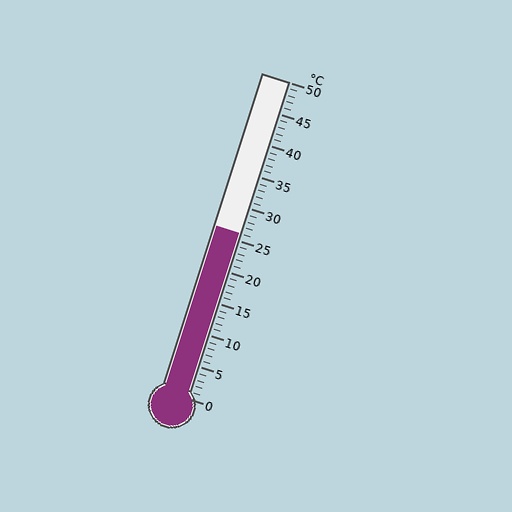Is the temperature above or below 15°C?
The temperature is above 15°C.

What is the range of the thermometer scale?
The thermometer scale ranges from 0°C to 50°C.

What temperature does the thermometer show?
The thermometer shows approximately 26°C.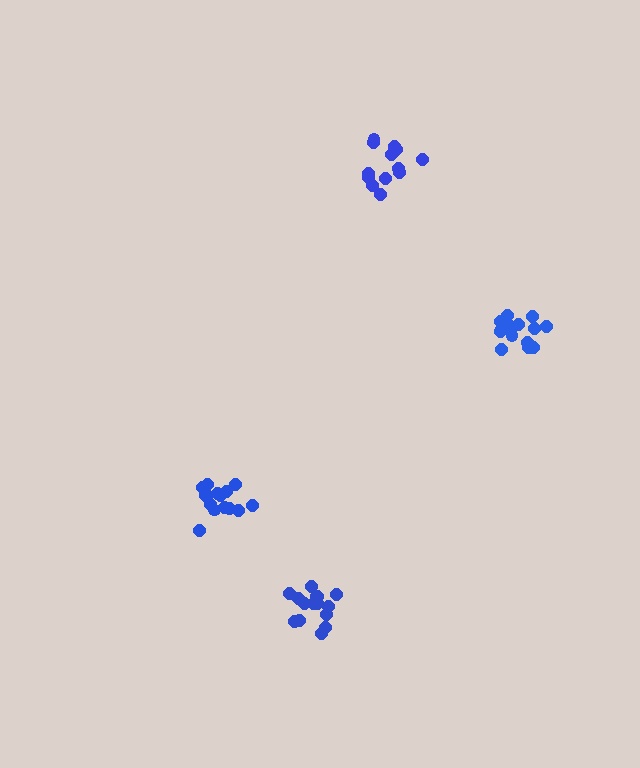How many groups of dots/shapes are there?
There are 4 groups.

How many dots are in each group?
Group 1: 14 dots, Group 2: 17 dots, Group 3: 15 dots, Group 4: 13 dots (59 total).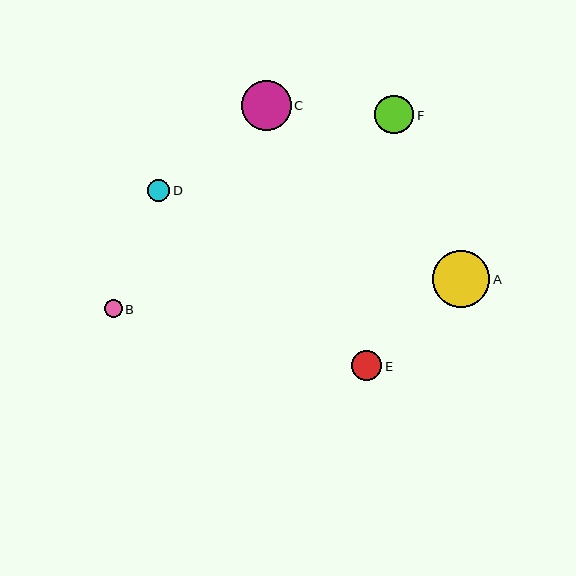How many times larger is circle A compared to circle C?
Circle A is approximately 1.2 times the size of circle C.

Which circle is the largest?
Circle A is the largest with a size of approximately 57 pixels.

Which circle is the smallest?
Circle B is the smallest with a size of approximately 17 pixels.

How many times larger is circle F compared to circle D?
Circle F is approximately 1.7 times the size of circle D.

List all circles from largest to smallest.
From largest to smallest: A, C, F, E, D, B.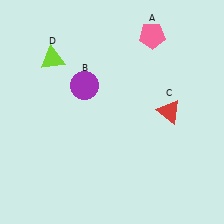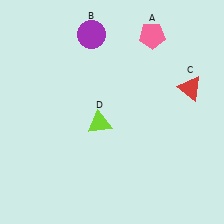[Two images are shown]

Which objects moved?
The objects that moved are: the purple circle (B), the red triangle (C), the lime triangle (D).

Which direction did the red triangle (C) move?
The red triangle (C) moved up.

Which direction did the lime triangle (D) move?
The lime triangle (D) moved down.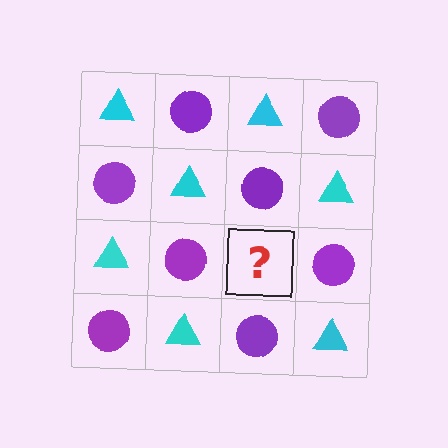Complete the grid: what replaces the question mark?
The question mark should be replaced with a cyan triangle.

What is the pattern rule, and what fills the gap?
The rule is that it alternates cyan triangle and purple circle in a checkerboard pattern. The gap should be filled with a cyan triangle.